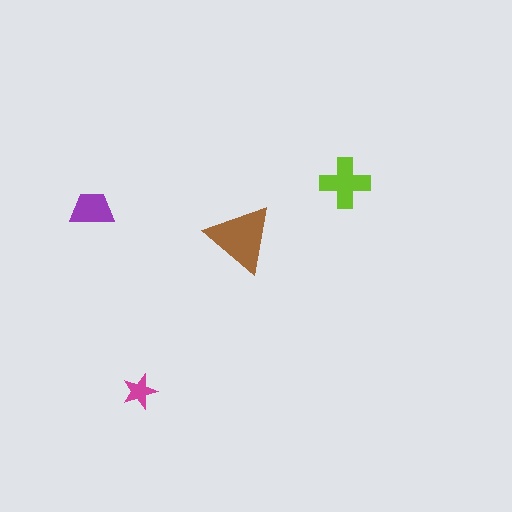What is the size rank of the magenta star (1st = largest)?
4th.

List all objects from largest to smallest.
The brown triangle, the lime cross, the purple trapezoid, the magenta star.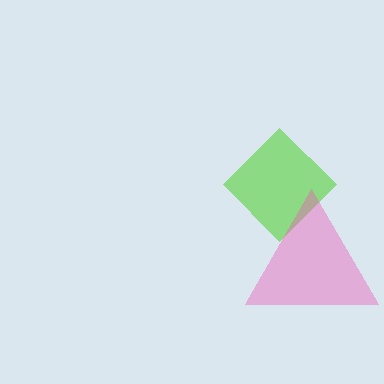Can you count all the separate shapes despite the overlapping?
Yes, there are 2 separate shapes.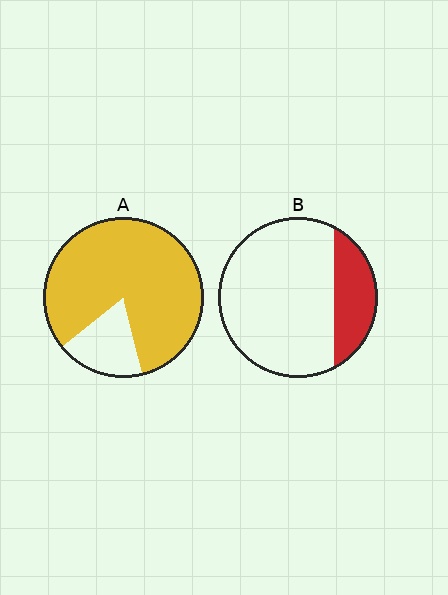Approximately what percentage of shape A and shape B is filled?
A is approximately 80% and B is approximately 20%.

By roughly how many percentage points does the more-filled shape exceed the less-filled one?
By roughly 60 percentage points (A over B).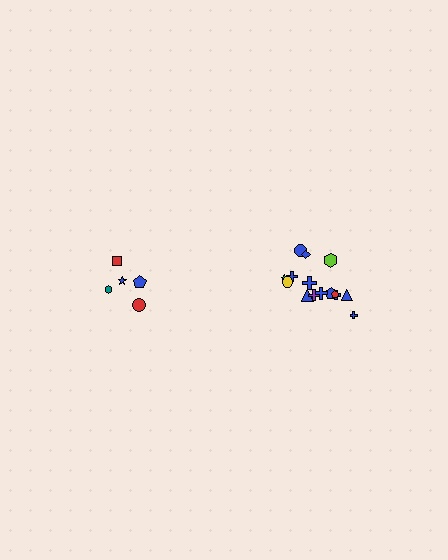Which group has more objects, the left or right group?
The right group.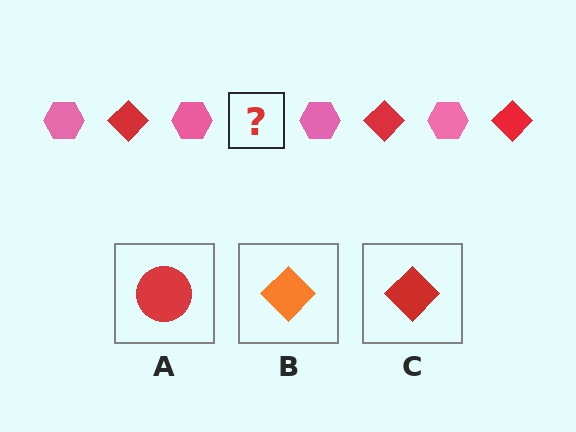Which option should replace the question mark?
Option C.